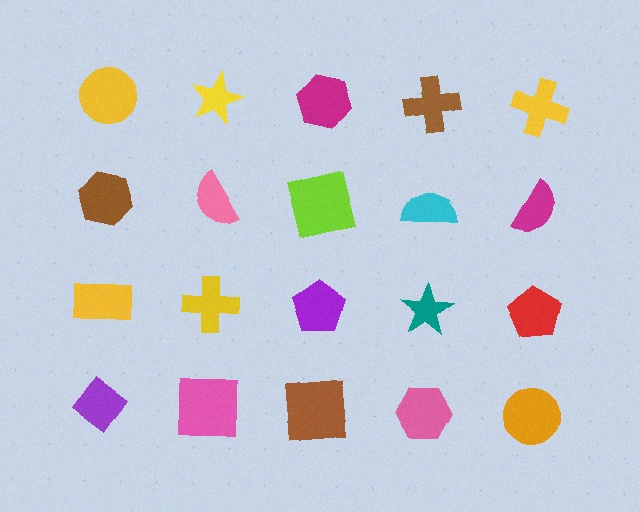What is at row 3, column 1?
A yellow rectangle.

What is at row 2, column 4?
A cyan semicircle.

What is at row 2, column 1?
A brown hexagon.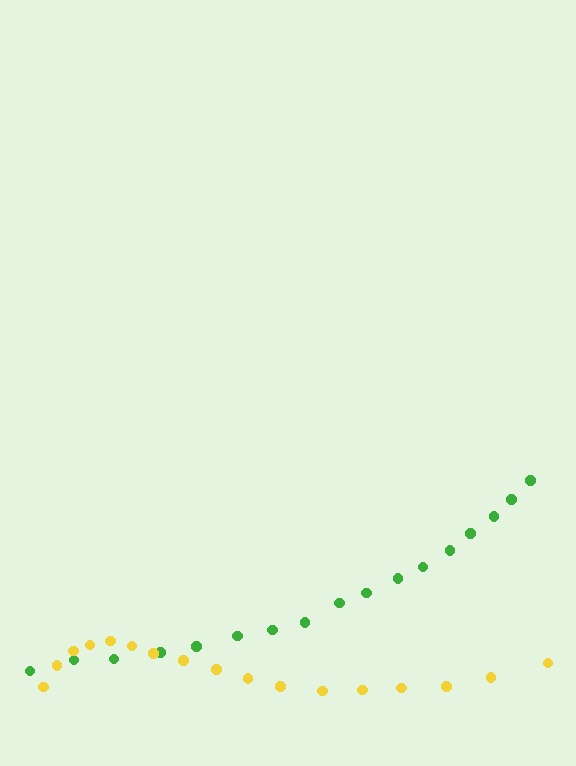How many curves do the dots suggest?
There are 2 distinct paths.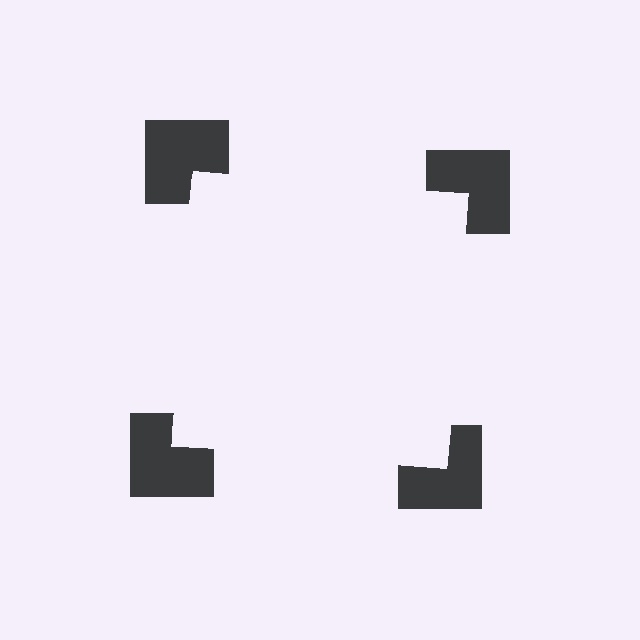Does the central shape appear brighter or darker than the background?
It typically appears slightly brighter than the background, even though no actual brightness change is drawn.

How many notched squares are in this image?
There are 4 — one at each vertex of the illusory square.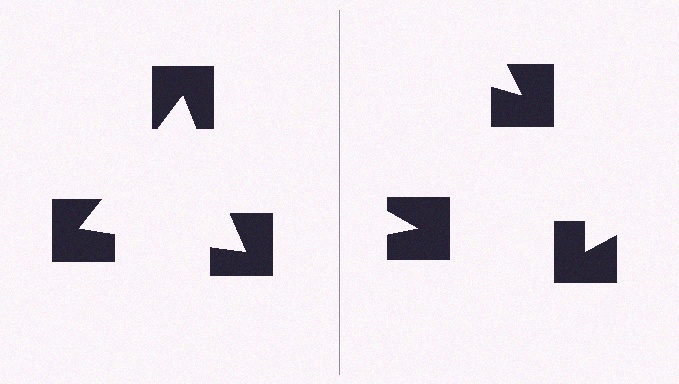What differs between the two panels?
The notched squares are positioned identically on both sides; only the wedge orientations differ. On the left they align to a triangle; on the right they are misaligned.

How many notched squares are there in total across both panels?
6 — 3 on each side.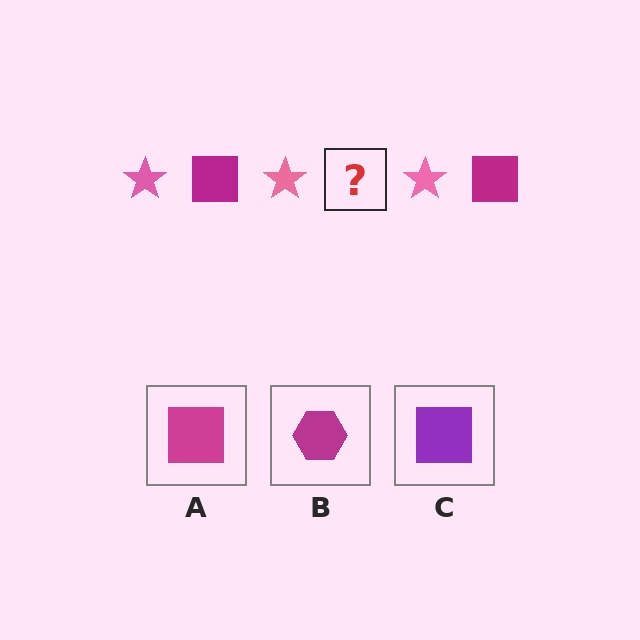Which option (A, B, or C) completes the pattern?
A.